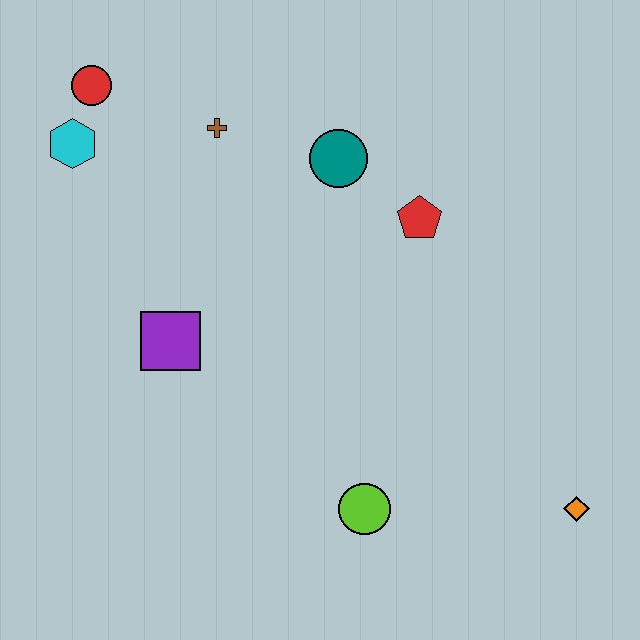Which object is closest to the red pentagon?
The teal circle is closest to the red pentagon.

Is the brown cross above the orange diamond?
Yes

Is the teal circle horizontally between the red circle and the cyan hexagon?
No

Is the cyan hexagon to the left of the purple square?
Yes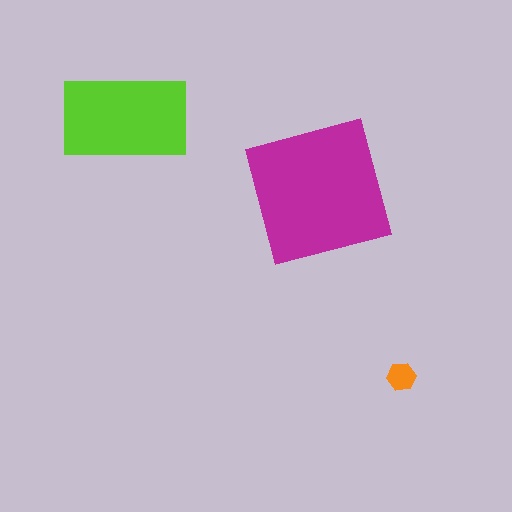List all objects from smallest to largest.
The orange hexagon, the lime rectangle, the magenta square.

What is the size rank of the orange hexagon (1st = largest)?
3rd.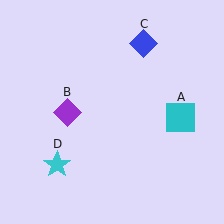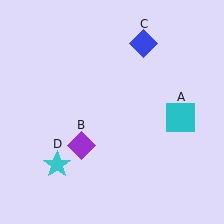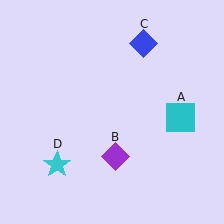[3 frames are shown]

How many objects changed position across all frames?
1 object changed position: purple diamond (object B).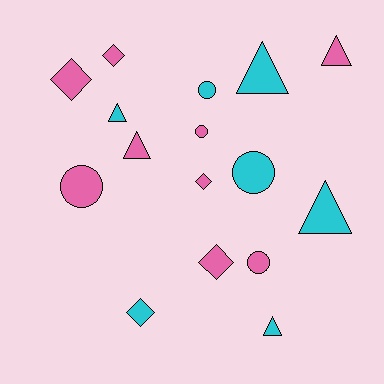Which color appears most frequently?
Pink, with 9 objects.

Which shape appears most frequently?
Triangle, with 6 objects.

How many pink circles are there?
There are 3 pink circles.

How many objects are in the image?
There are 16 objects.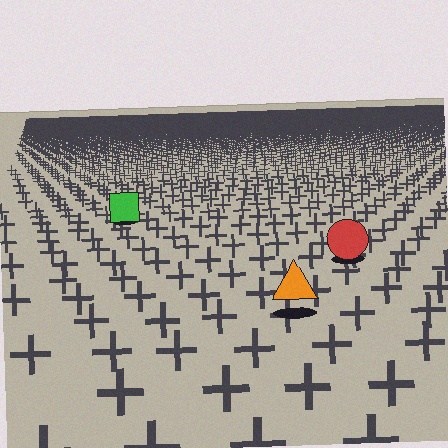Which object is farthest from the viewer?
The green square is farthest from the viewer. It appears smaller and the ground texture around it is denser.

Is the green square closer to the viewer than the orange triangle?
No. The orange triangle is closer — you can tell from the texture gradient: the ground texture is coarser near it.